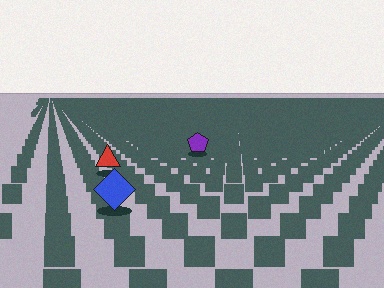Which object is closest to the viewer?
The blue diamond is closest. The texture marks near it are larger and more spread out.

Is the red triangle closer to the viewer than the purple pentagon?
Yes. The red triangle is closer — you can tell from the texture gradient: the ground texture is coarser near it.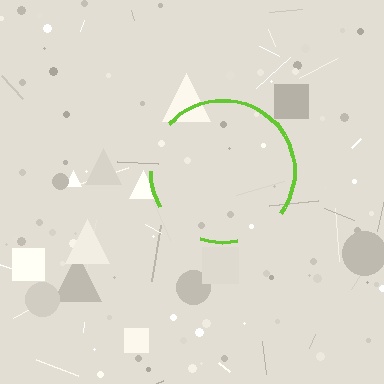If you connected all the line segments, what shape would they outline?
They would outline a circle.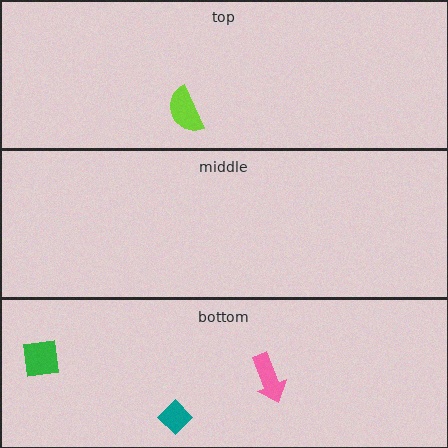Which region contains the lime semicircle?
The top region.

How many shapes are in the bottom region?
3.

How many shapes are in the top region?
1.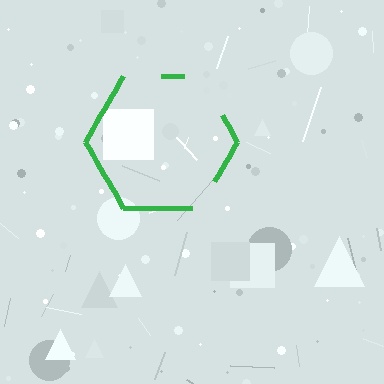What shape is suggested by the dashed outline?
The dashed outline suggests a hexagon.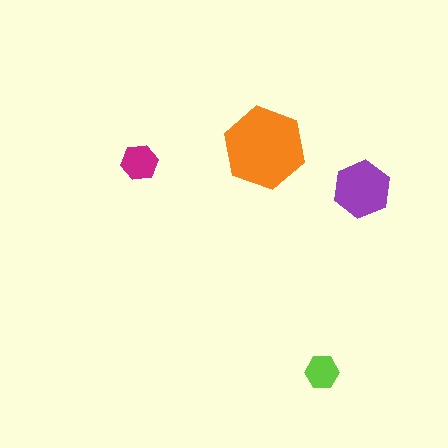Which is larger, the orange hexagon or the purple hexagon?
The orange one.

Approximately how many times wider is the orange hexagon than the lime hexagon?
About 2.5 times wider.